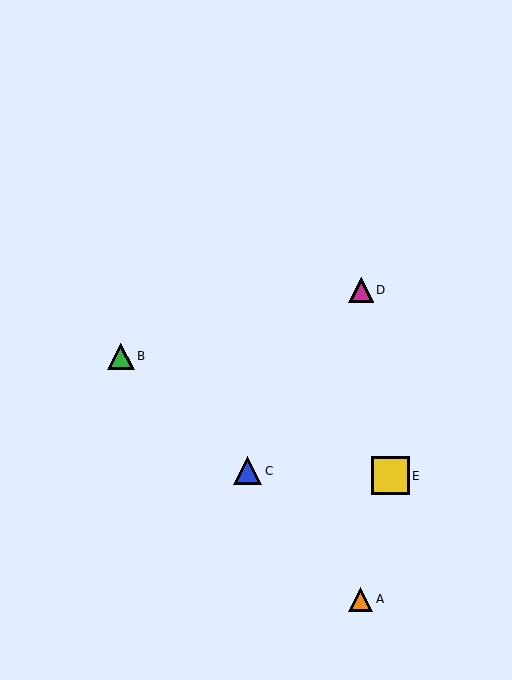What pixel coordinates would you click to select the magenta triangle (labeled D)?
Click at (361, 290) to select the magenta triangle D.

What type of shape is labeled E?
Shape E is a yellow square.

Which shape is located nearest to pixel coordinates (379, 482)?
The yellow square (labeled E) at (390, 476) is nearest to that location.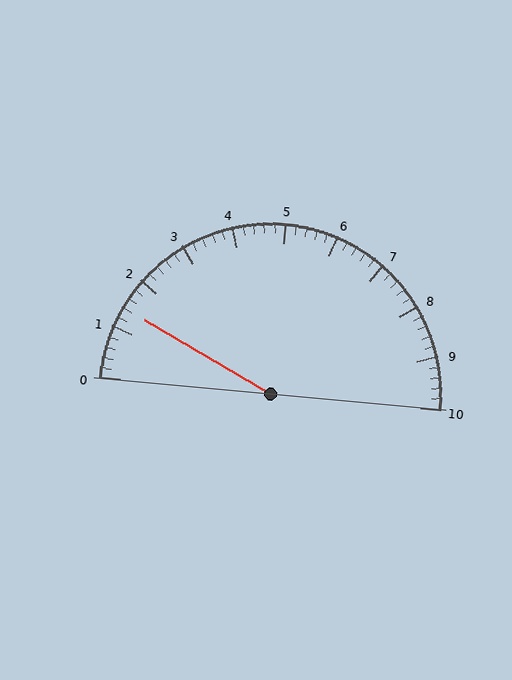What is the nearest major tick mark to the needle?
The nearest major tick mark is 1.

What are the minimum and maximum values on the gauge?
The gauge ranges from 0 to 10.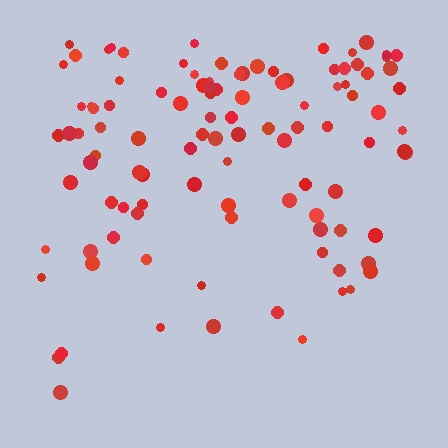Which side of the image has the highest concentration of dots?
The top.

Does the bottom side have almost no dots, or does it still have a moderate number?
Still a moderate number, just noticeably fewer than the top.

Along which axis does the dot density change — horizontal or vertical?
Vertical.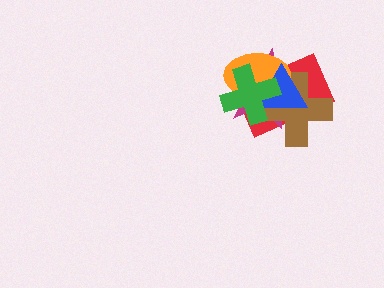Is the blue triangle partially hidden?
Yes, it is partially covered by another shape.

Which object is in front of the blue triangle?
The green cross is in front of the blue triangle.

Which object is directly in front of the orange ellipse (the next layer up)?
The blue triangle is directly in front of the orange ellipse.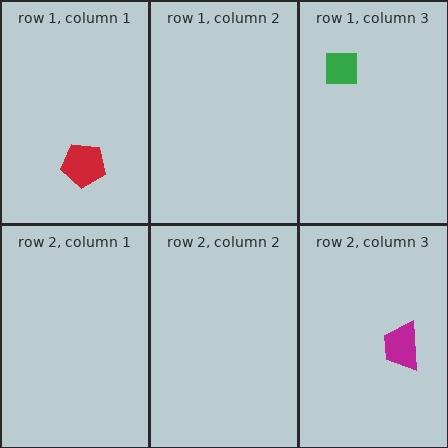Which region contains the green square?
The row 1, column 3 region.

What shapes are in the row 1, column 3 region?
The green square.